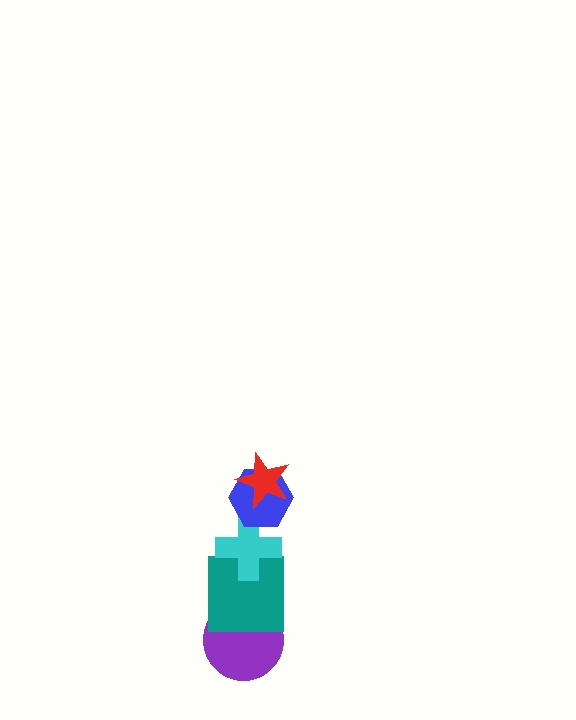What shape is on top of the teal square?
The cyan cross is on top of the teal square.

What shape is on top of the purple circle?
The teal square is on top of the purple circle.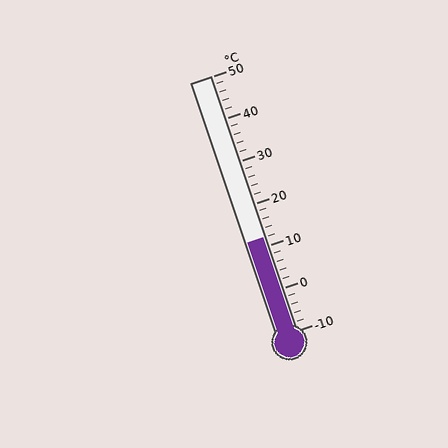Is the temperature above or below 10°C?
The temperature is above 10°C.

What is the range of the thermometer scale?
The thermometer scale ranges from -10°C to 50°C.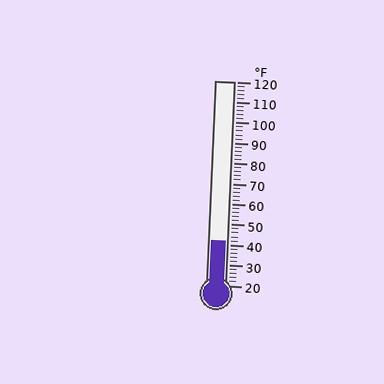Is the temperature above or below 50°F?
The temperature is below 50°F.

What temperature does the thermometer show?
The thermometer shows approximately 42°F.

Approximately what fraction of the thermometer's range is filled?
The thermometer is filled to approximately 20% of its range.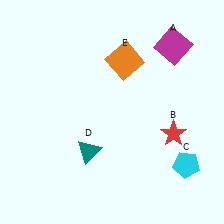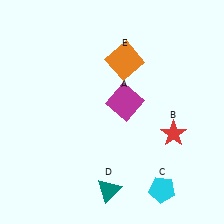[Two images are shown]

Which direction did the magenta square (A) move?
The magenta square (A) moved down.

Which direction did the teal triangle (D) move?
The teal triangle (D) moved down.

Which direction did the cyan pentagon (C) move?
The cyan pentagon (C) moved down.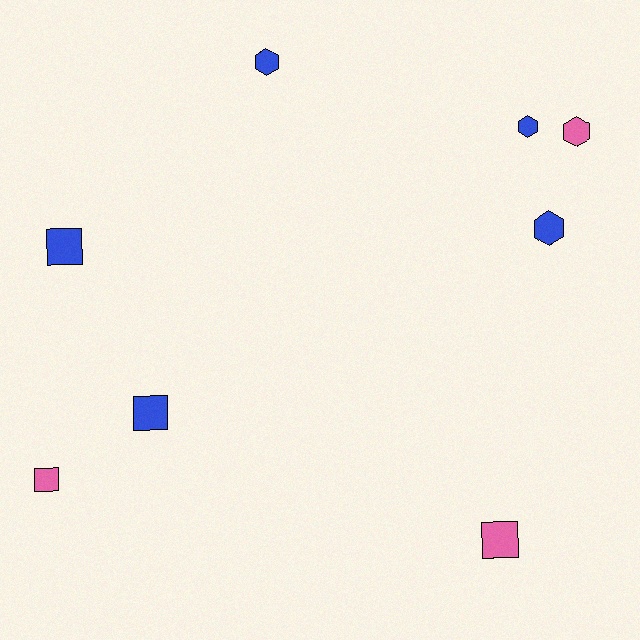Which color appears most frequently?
Blue, with 5 objects.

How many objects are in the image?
There are 8 objects.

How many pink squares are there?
There are 2 pink squares.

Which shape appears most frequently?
Hexagon, with 4 objects.